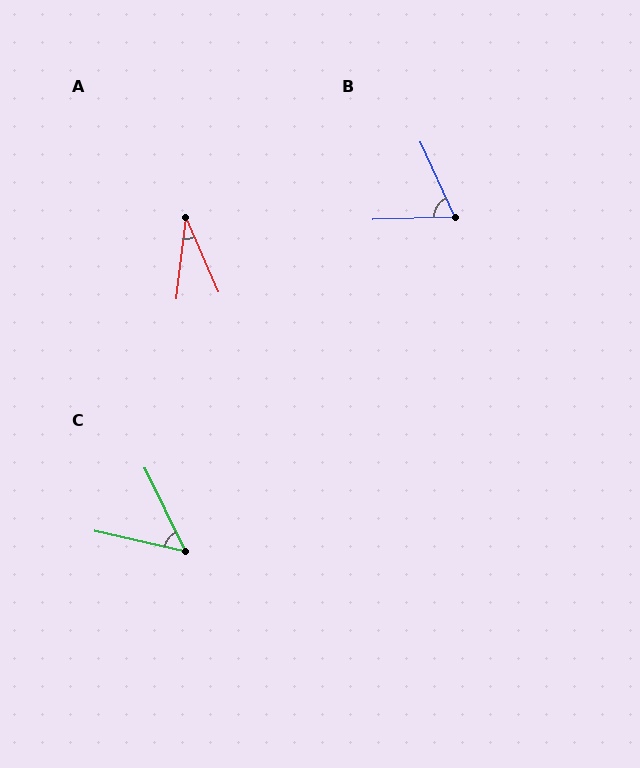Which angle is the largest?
B, at approximately 68 degrees.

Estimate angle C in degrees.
Approximately 51 degrees.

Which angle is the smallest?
A, at approximately 30 degrees.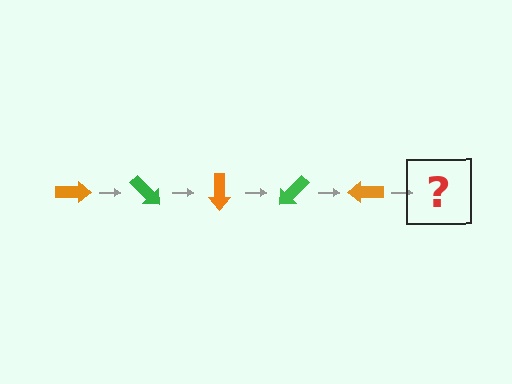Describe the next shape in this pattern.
It should be a green arrow, rotated 225 degrees from the start.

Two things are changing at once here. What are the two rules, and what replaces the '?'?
The two rules are that it rotates 45 degrees each step and the color cycles through orange and green. The '?' should be a green arrow, rotated 225 degrees from the start.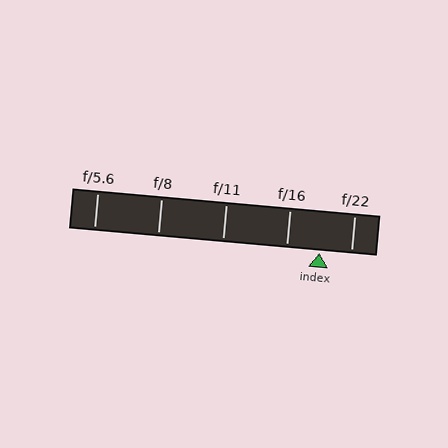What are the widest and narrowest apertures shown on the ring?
The widest aperture shown is f/5.6 and the narrowest is f/22.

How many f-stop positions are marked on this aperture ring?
There are 5 f-stop positions marked.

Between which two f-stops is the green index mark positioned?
The index mark is between f/16 and f/22.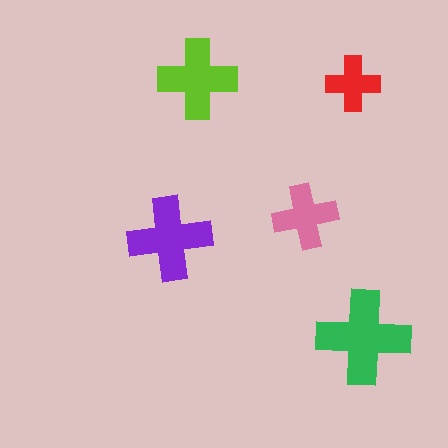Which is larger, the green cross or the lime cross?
The green one.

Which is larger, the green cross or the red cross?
The green one.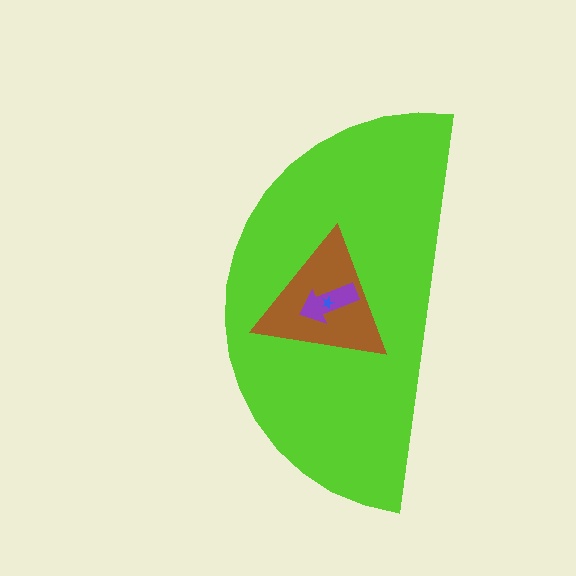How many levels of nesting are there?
4.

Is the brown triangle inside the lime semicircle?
Yes.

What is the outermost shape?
The lime semicircle.